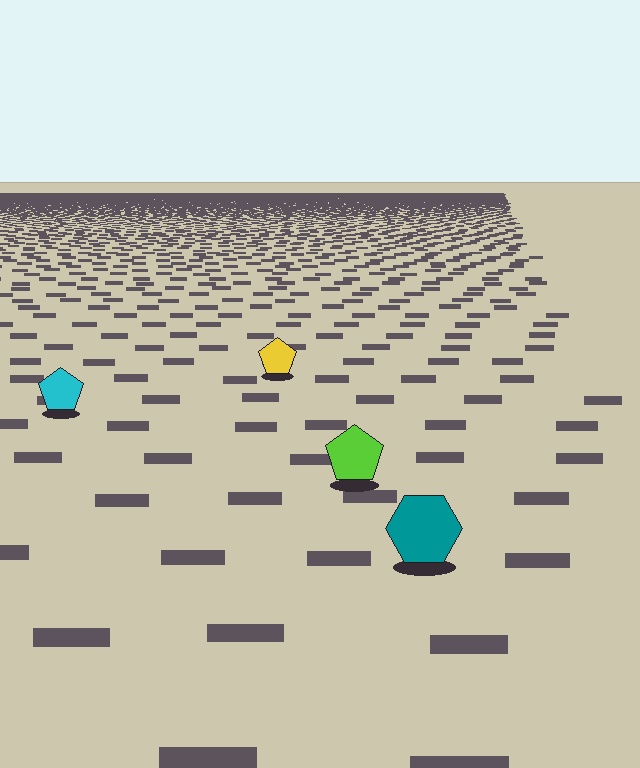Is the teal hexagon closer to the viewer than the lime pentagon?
Yes. The teal hexagon is closer — you can tell from the texture gradient: the ground texture is coarser near it.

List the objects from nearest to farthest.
From nearest to farthest: the teal hexagon, the lime pentagon, the cyan pentagon, the yellow pentagon.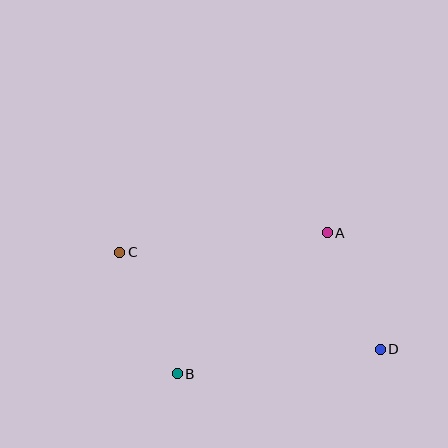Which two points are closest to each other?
Points A and D are closest to each other.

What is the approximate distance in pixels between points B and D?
The distance between B and D is approximately 204 pixels.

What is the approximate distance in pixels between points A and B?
The distance between A and B is approximately 206 pixels.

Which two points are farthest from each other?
Points C and D are farthest from each other.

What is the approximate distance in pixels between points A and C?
The distance between A and C is approximately 209 pixels.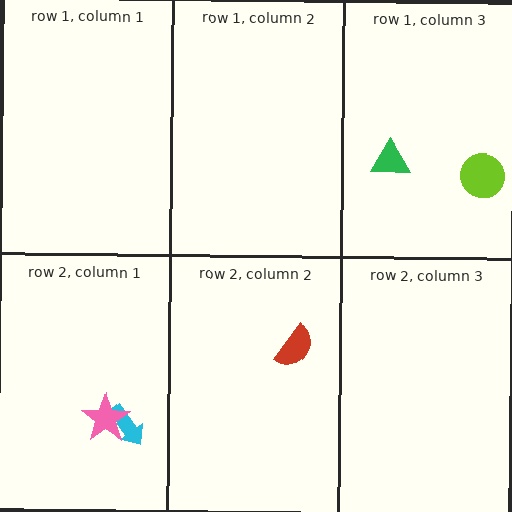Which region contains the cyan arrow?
The row 2, column 1 region.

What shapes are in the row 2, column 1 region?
The cyan arrow, the pink star.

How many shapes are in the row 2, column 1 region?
2.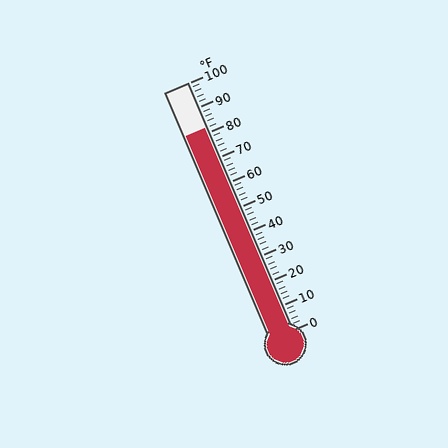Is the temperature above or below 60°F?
The temperature is above 60°F.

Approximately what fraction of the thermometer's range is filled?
The thermometer is filled to approximately 80% of its range.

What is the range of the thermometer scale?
The thermometer scale ranges from 0°F to 100°F.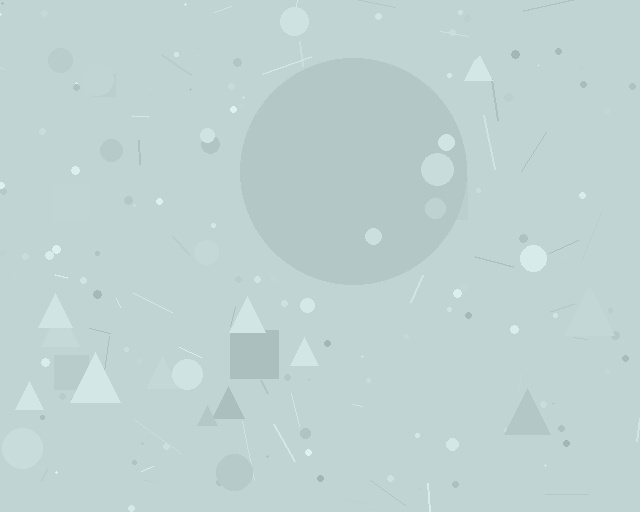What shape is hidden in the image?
A circle is hidden in the image.